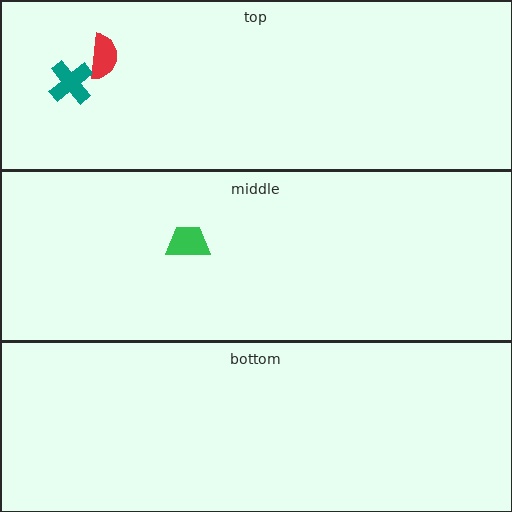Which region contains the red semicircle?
The top region.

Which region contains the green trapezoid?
The middle region.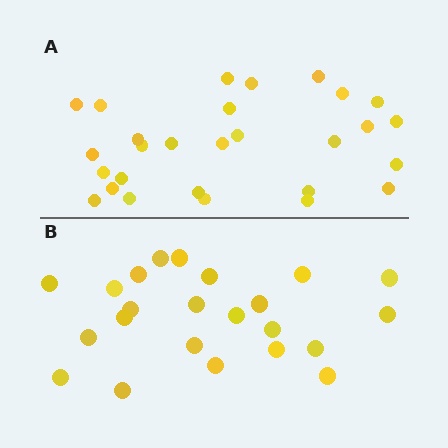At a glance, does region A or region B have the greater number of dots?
Region A (the top region) has more dots.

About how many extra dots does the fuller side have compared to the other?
Region A has about 5 more dots than region B.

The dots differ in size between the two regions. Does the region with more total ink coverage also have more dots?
No. Region B has more total ink coverage because its dots are larger, but region A actually contains more individual dots. Total area can be misleading — the number of items is what matters here.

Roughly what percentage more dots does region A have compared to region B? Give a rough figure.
About 20% more.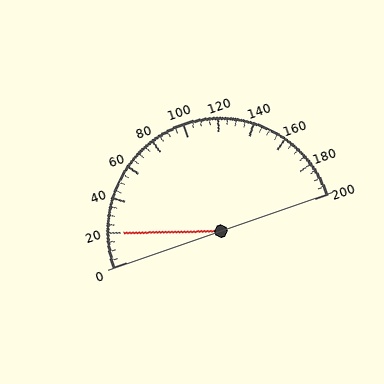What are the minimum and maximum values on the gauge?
The gauge ranges from 0 to 200.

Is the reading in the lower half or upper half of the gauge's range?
The reading is in the lower half of the range (0 to 200).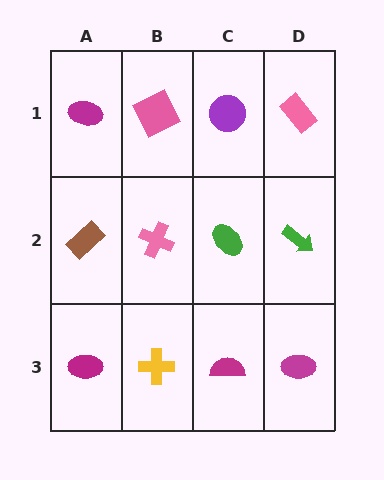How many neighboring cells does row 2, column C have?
4.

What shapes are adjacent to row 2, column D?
A pink rectangle (row 1, column D), a magenta ellipse (row 3, column D), a green ellipse (row 2, column C).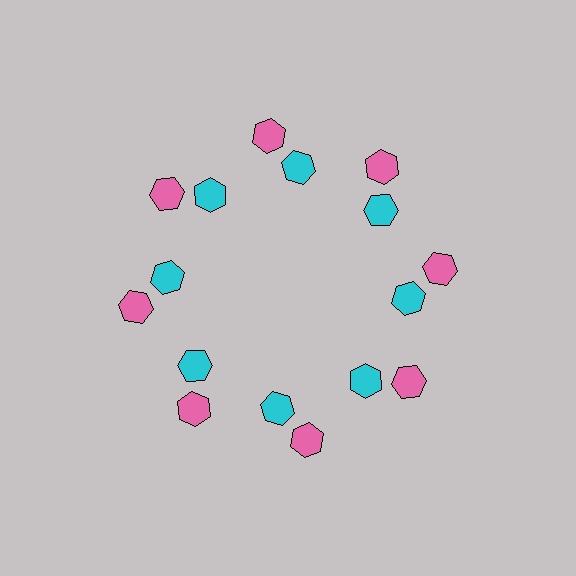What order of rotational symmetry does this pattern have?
This pattern has 8-fold rotational symmetry.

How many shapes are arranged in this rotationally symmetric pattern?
There are 16 shapes, arranged in 8 groups of 2.